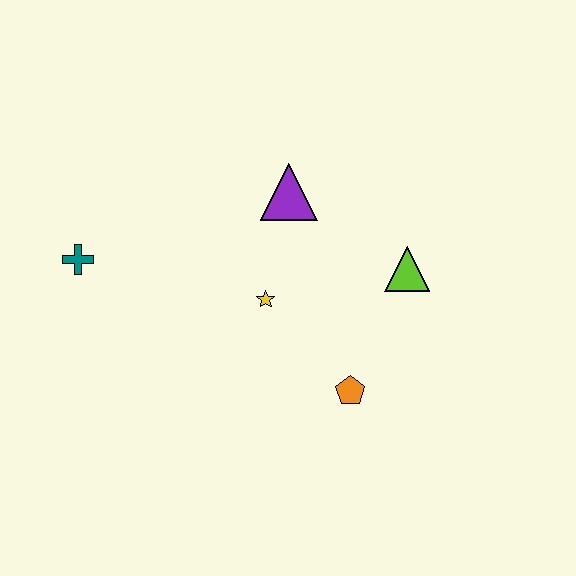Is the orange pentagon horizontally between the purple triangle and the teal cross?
No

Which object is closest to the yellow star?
The purple triangle is closest to the yellow star.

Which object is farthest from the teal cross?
The lime triangle is farthest from the teal cross.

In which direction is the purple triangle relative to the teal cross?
The purple triangle is to the right of the teal cross.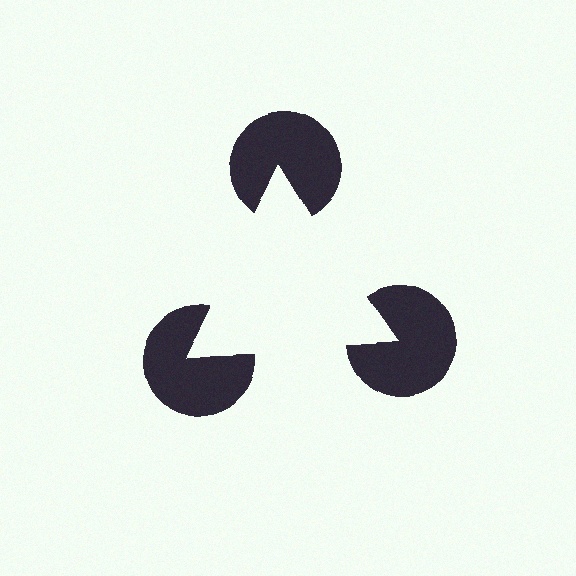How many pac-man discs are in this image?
There are 3 — one at each vertex of the illusory triangle.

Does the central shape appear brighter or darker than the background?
It typically appears slightly brighter than the background, even though no actual brightness change is drawn.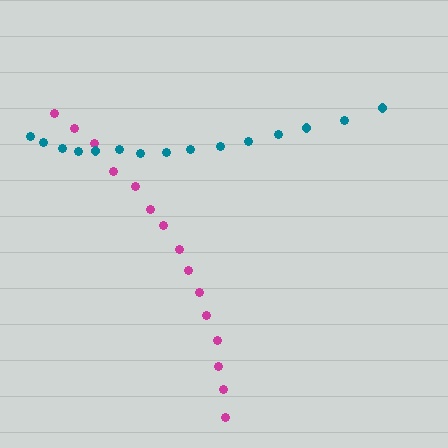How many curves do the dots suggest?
There are 2 distinct paths.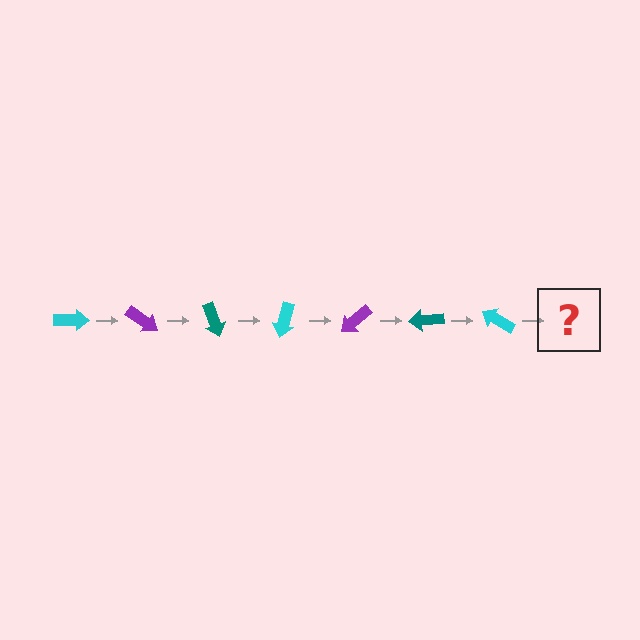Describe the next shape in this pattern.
It should be a purple arrow, rotated 245 degrees from the start.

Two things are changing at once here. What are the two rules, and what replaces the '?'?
The two rules are that it rotates 35 degrees each step and the color cycles through cyan, purple, and teal. The '?' should be a purple arrow, rotated 245 degrees from the start.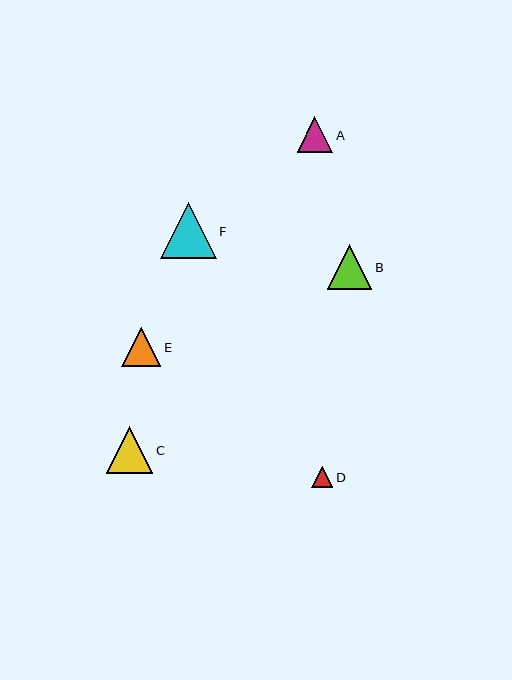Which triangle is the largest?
Triangle F is the largest with a size of approximately 56 pixels.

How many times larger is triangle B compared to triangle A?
Triangle B is approximately 1.3 times the size of triangle A.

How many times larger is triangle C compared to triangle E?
Triangle C is approximately 1.2 times the size of triangle E.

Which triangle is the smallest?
Triangle D is the smallest with a size of approximately 21 pixels.